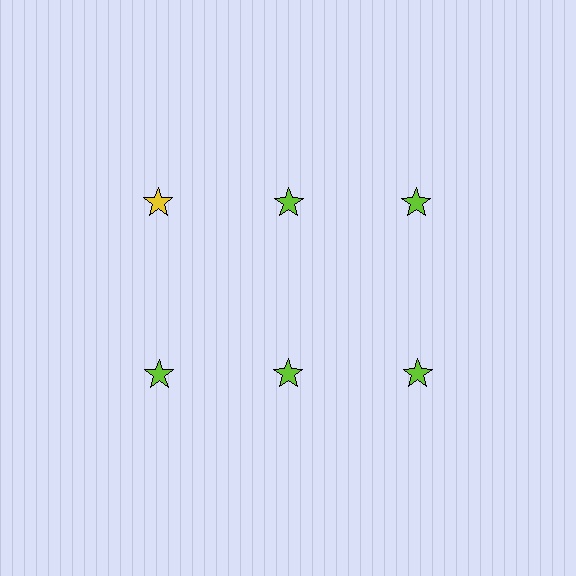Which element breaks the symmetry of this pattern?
The yellow star in the top row, leftmost column breaks the symmetry. All other shapes are lime stars.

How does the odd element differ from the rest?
It has a different color: yellow instead of lime.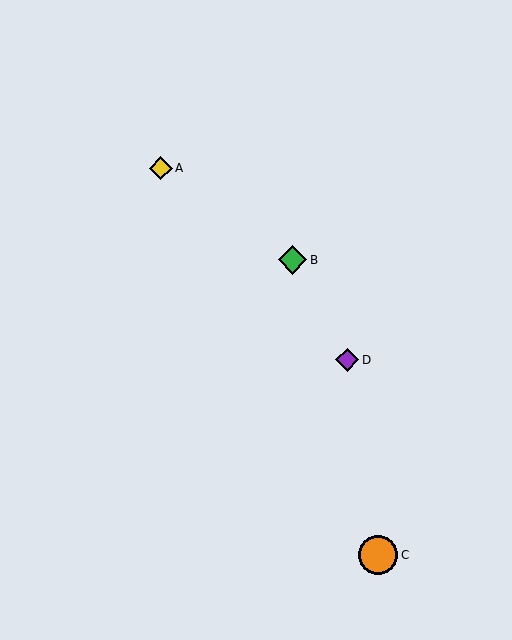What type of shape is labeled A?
Shape A is a yellow diamond.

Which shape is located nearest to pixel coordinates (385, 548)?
The orange circle (labeled C) at (378, 555) is nearest to that location.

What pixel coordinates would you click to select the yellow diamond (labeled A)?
Click at (161, 168) to select the yellow diamond A.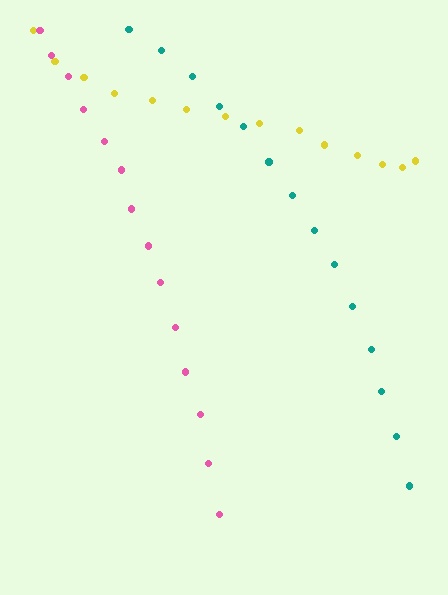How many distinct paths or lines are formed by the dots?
There are 3 distinct paths.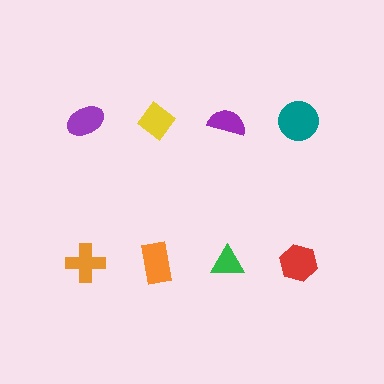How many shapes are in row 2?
4 shapes.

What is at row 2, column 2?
An orange rectangle.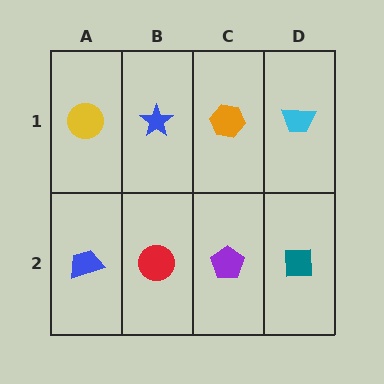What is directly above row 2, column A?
A yellow circle.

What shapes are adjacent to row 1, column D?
A teal square (row 2, column D), an orange hexagon (row 1, column C).